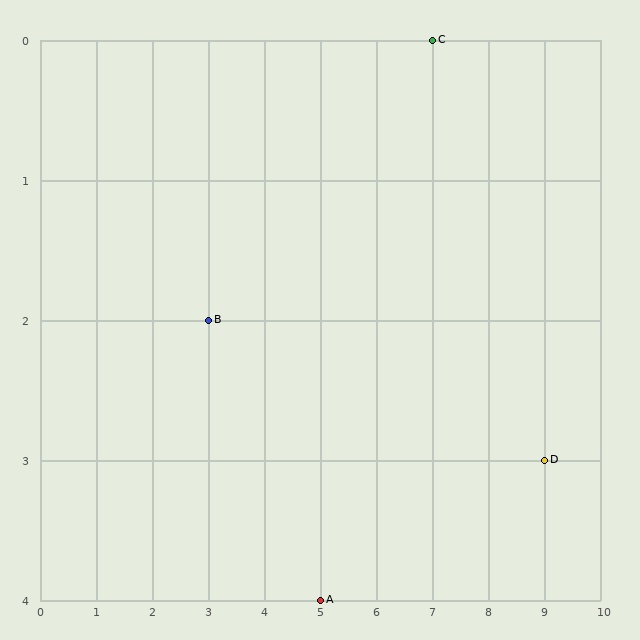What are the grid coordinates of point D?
Point D is at grid coordinates (9, 3).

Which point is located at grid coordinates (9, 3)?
Point D is at (9, 3).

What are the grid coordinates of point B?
Point B is at grid coordinates (3, 2).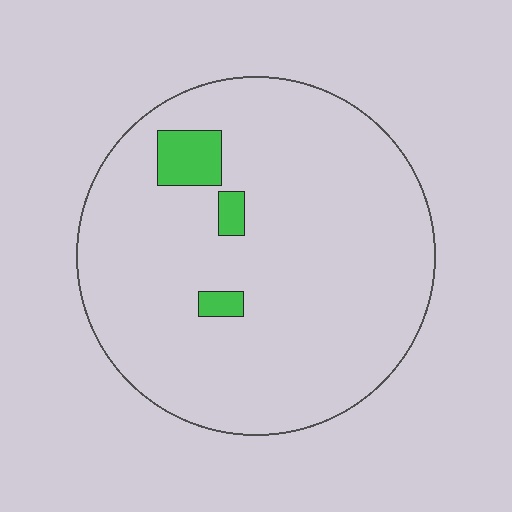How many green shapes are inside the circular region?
3.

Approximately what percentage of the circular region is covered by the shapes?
Approximately 5%.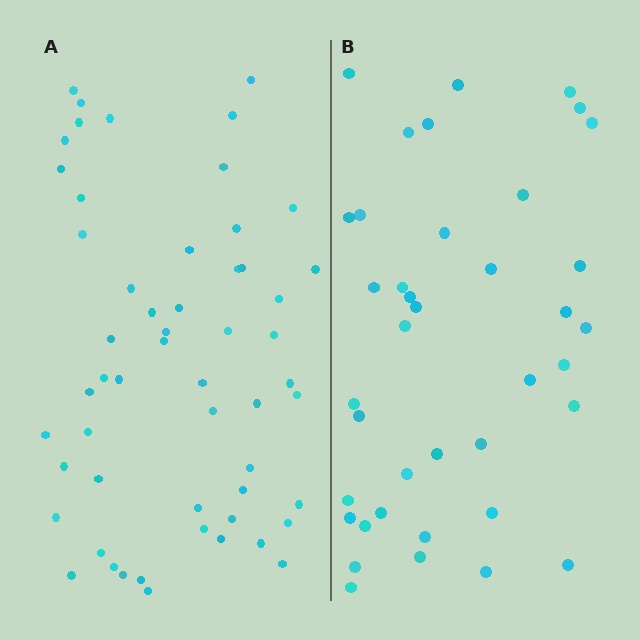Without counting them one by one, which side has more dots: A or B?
Region A (the left region) has more dots.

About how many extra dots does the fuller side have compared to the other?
Region A has approximately 15 more dots than region B.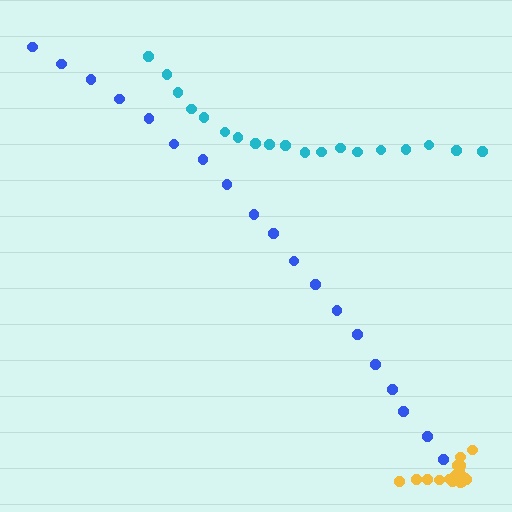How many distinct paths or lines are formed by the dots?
There are 3 distinct paths.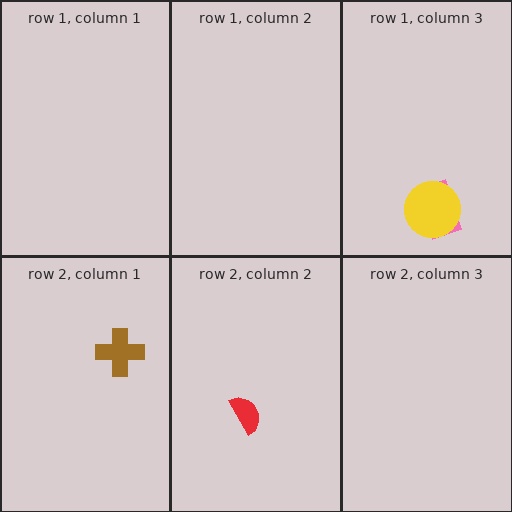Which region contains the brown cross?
The row 2, column 1 region.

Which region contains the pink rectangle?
The row 1, column 3 region.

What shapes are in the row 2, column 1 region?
The brown cross.